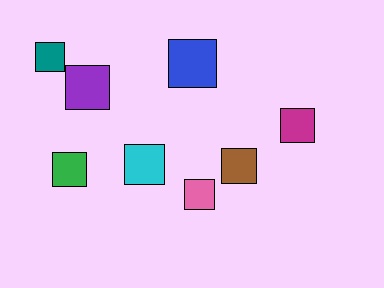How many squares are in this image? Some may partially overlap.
There are 8 squares.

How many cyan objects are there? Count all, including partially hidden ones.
There is 1 cyan object.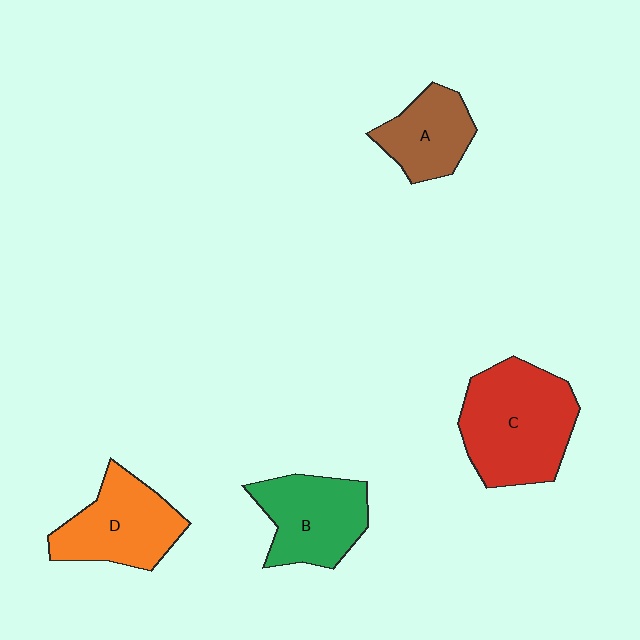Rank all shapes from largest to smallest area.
From largest to smallest: C (red), D (orange), B (green), A (brown).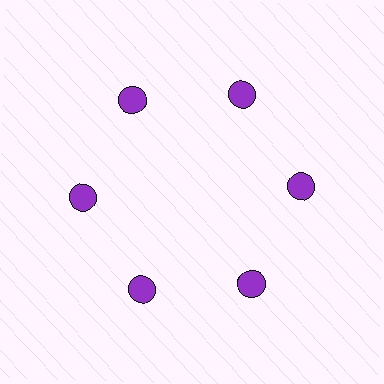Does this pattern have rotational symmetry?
Yes, this pattern has 6-fold rotational symmetry. It looks the same after rotating 60 degrees around the center.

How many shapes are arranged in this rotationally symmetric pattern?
There are 6 shapes, arranged in 6 groups of 1.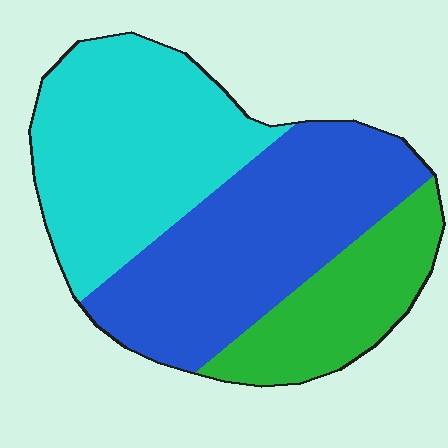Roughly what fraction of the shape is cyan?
Cyan covers about 40% of the shape.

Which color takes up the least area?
Green, at roughly 20%.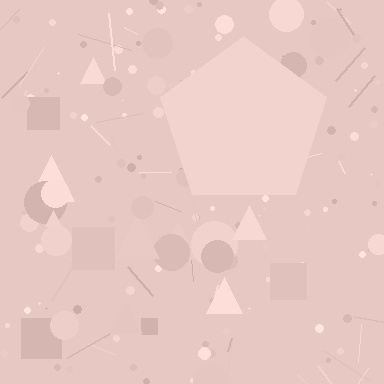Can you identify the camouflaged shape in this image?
The camouflaged shape is a pentagon.